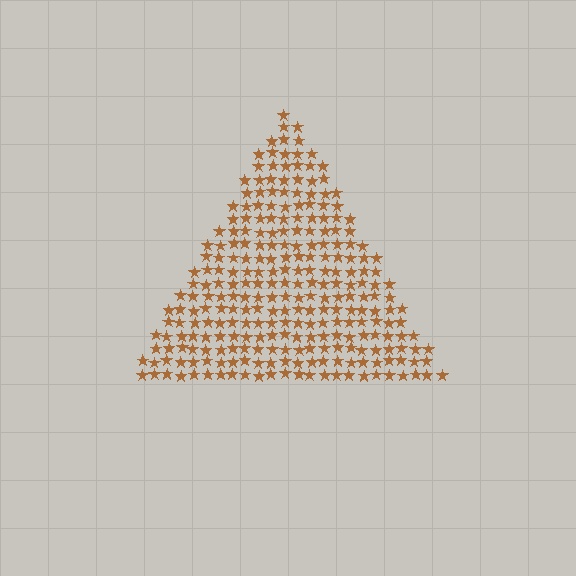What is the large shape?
The large shape is a triangle.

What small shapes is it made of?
It is made of small stars.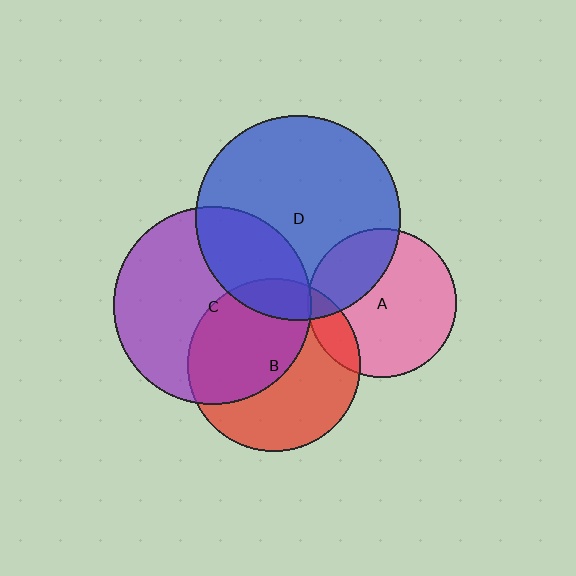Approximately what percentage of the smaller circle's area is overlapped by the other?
Approximately 15%.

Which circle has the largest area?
Circle D (blue).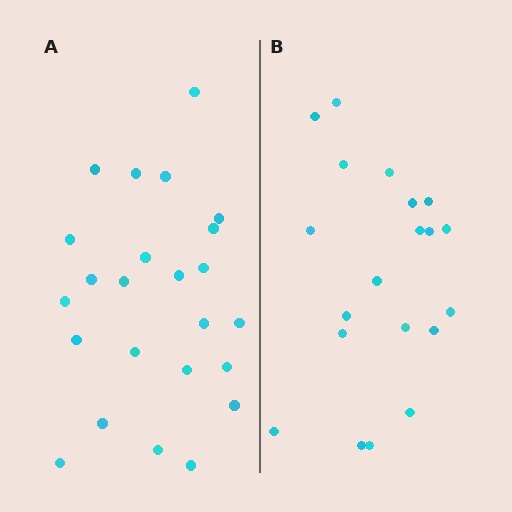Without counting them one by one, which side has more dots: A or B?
Region A (the left region) has more dots.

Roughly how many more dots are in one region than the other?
Region A has about 4 more dots than region B.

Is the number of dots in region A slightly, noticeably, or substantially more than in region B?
Region A has only slightly more — the two regions are fairly close. The ratio is roughly 1.2 to 1.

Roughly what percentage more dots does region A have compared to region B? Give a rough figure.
About 20% more.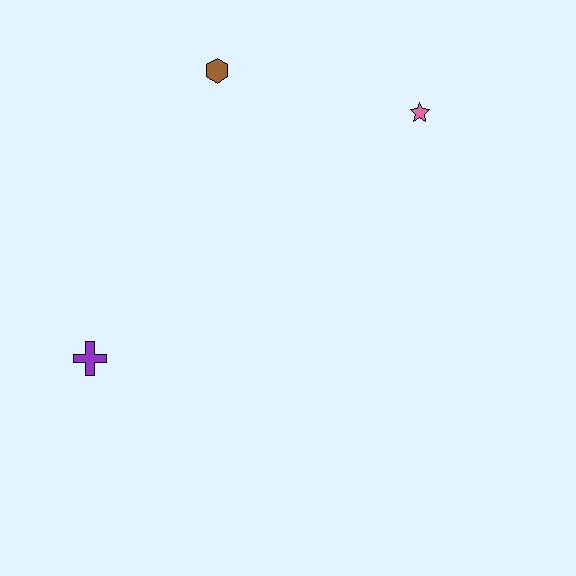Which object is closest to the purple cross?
The brown hexagon is closest to the purple cross.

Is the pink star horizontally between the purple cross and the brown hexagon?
No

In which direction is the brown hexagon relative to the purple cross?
The brown hexagon is above the purple cross.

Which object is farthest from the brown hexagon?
The purple cross is farthest from the brown hexagon.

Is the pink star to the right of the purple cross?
Yes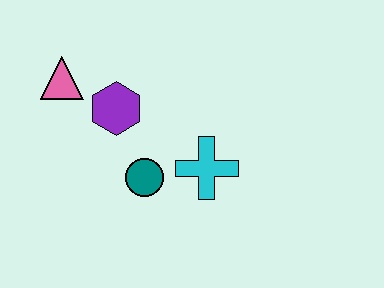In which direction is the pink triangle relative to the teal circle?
The pink triangle is above the teal circle.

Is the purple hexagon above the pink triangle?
No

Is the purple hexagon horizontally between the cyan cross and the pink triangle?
Yes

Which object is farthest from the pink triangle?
The cyan cross is farthest from the pink triangle.